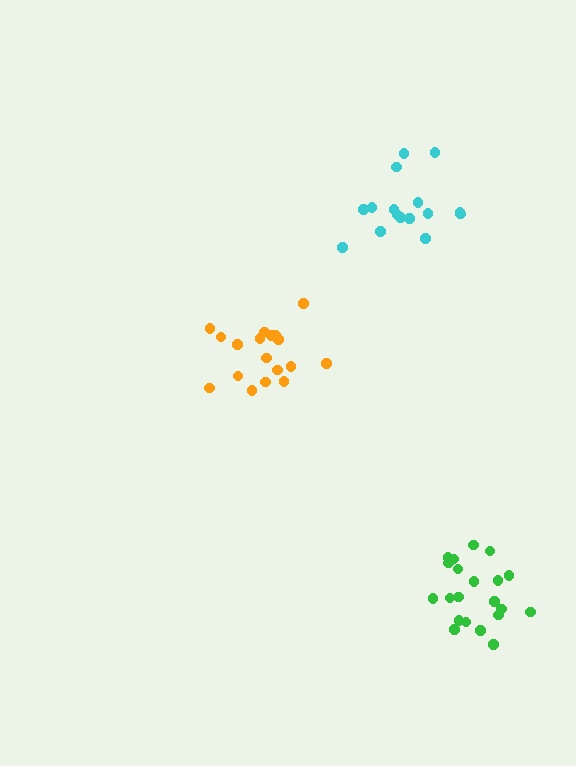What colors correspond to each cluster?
The clusters are colored: green, orange, cyan.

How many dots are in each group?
Group 1: 21 dots, Group 2: 18 dots, Group 3: 16 dots (55 total).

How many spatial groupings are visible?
There are 3 spatial groupings.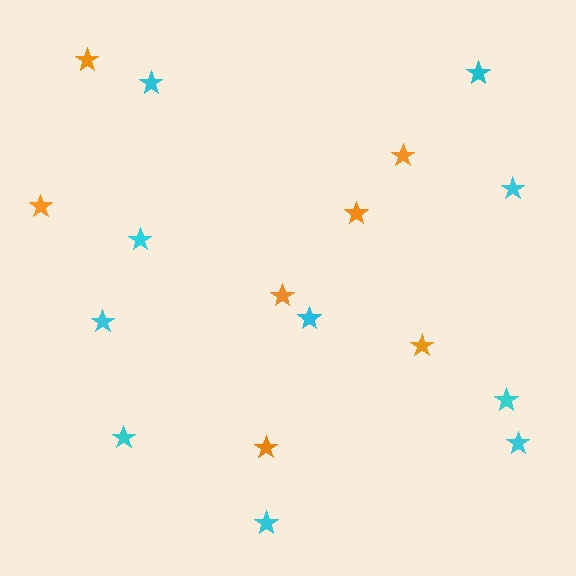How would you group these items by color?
There are 2 groups: one group of cyan stars (10) and one group of orange stars (7).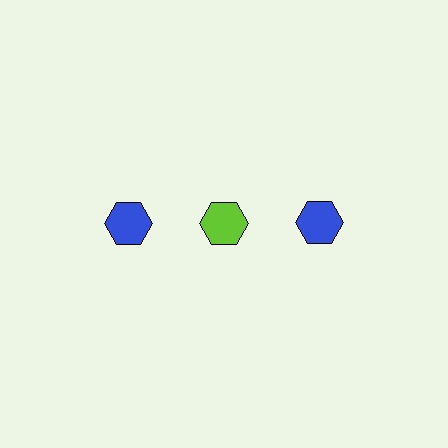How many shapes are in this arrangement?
There are 3 shapes arranged in a grid pattern.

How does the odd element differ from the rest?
It has a different color: lime instead of blue.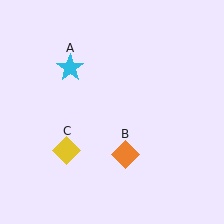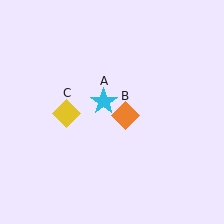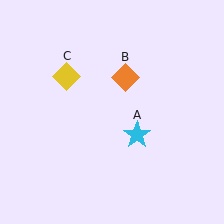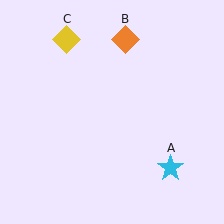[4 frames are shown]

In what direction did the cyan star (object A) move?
The cyan star (object A) moved down and to the right.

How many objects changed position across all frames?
3 objects changed position: cyan star (object A), orange diamond (object B), yellow diamond (object C).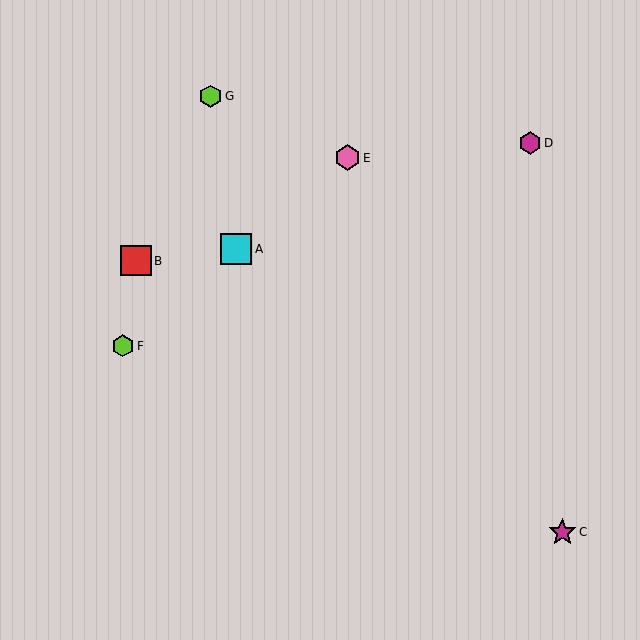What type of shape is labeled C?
Shape C is a magenta star.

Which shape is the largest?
The cyan square (labeled A) is the largest.